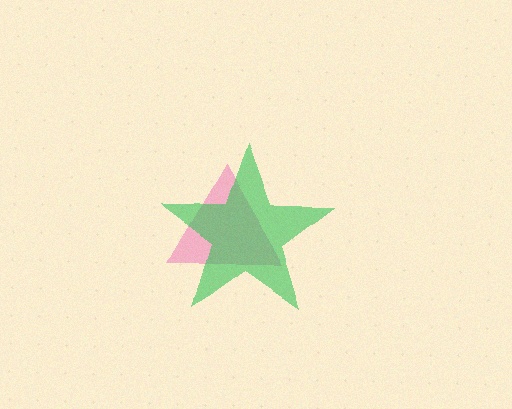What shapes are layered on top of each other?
The layered shapes are: a pink triangle, a green star.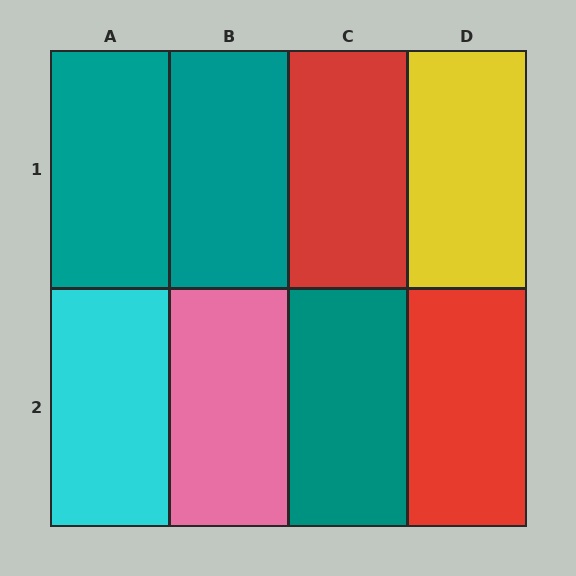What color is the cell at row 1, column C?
Red.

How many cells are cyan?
1 cell is cyan.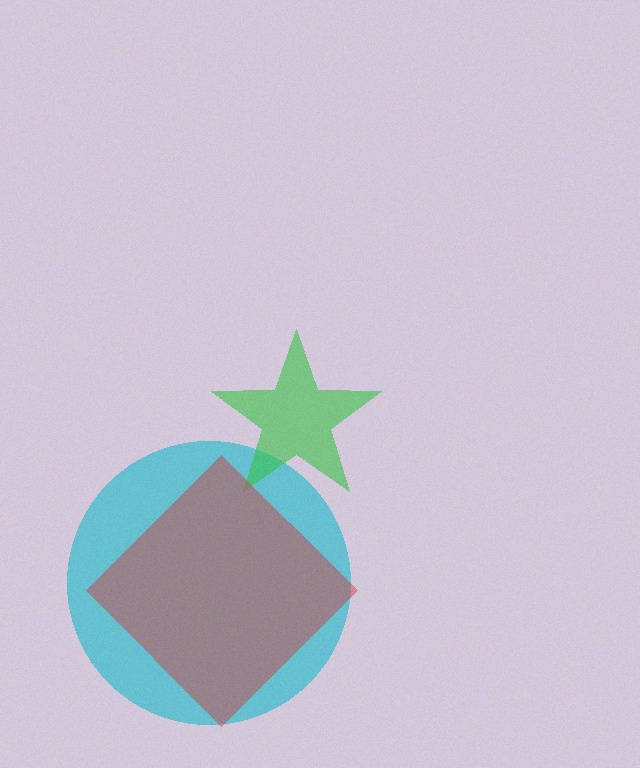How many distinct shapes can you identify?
There are 3 distinct shapes: a cyan circle, a green star, a red diamond.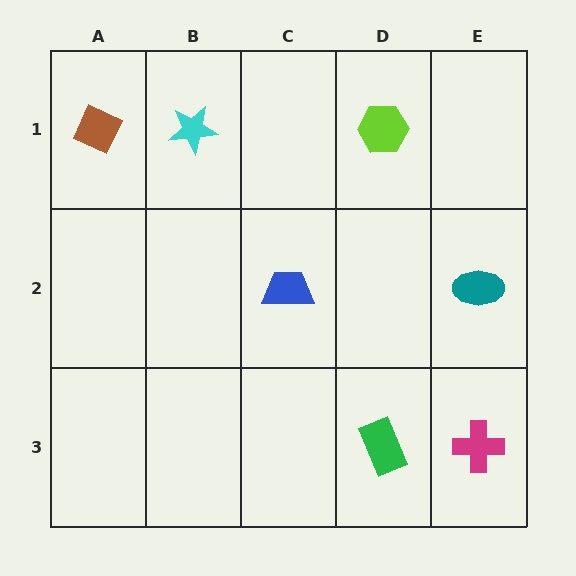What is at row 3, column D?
A green rectangle.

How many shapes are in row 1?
3 shapes.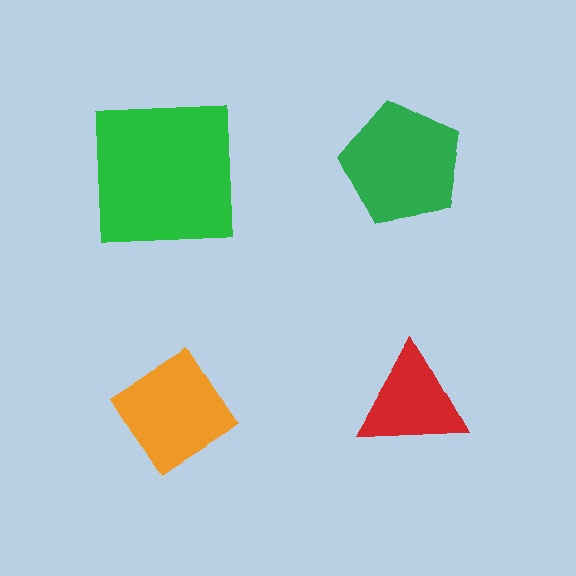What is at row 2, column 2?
A red triangle.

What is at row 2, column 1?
An orange diamond.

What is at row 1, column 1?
A green square.